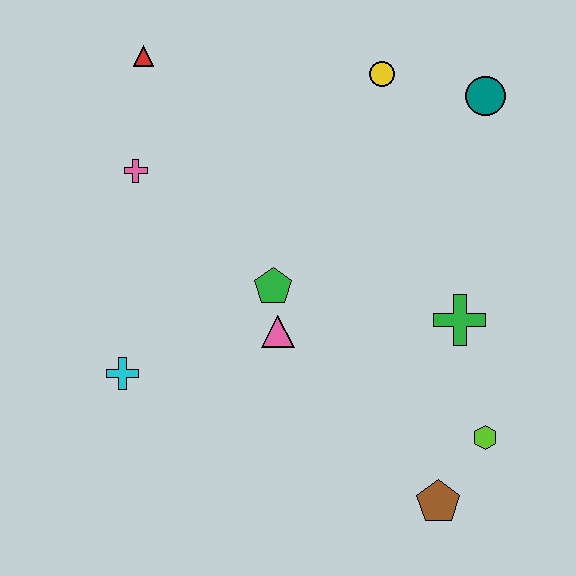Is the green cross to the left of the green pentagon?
No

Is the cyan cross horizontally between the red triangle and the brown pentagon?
No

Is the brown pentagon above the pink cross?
No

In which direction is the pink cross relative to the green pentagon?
The pink cross is to the left of the green pentagon.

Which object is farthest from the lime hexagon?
The red triangle is farthest from the lime hexagon.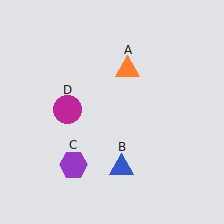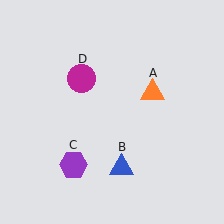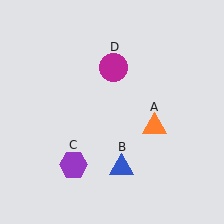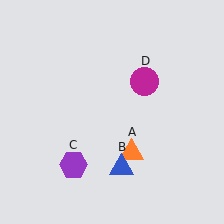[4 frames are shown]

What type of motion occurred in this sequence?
The orange triangle (object A), magenta circle (object D) rotated clockwise around the center of the scene.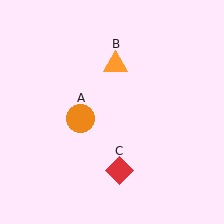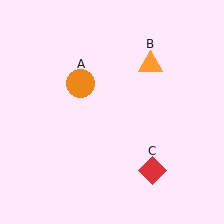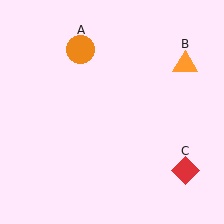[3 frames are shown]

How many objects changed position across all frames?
3 objects changed position: orange circle (object A), orange triangle (object B), red diamond (object C).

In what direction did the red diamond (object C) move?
The red diamond (object C) moved right.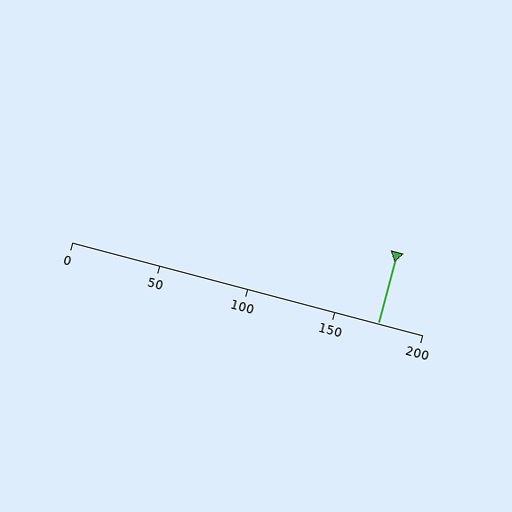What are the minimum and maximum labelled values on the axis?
The axis runs from 0 to 200.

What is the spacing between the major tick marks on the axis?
The major ticks are spaced 50 apart.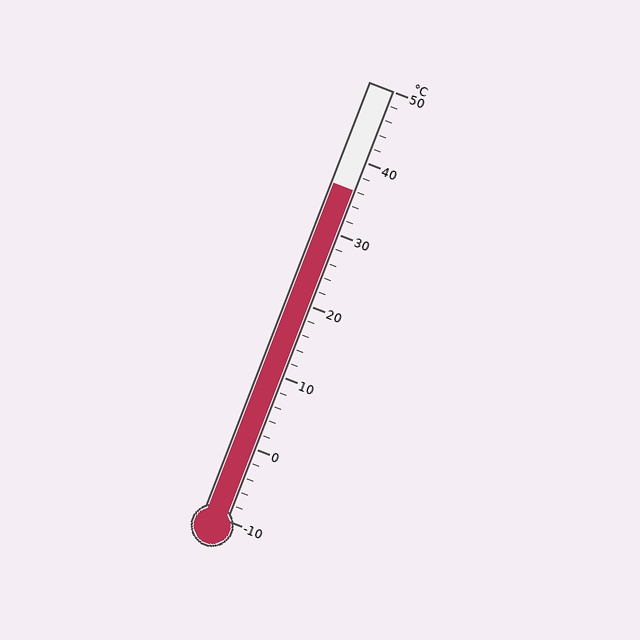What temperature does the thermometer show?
The thermometer shows approximately 36°C.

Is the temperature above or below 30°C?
The temperature is above 30°C.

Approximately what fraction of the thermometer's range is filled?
The thermometer is filled to approximately 75% of its range.